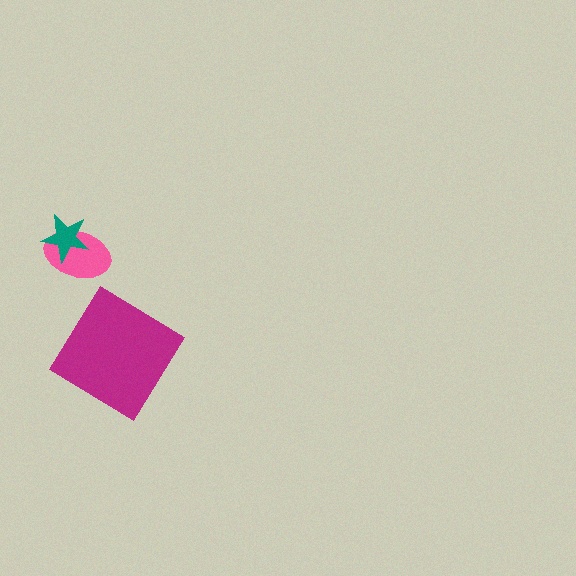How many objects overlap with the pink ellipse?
1 object overlaps with the pink ellipse.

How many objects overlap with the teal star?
1 object overlaps with the teal star.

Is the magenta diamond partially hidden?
No, no other shape covers it.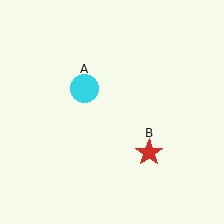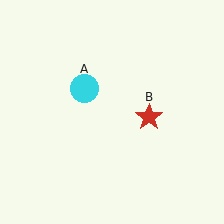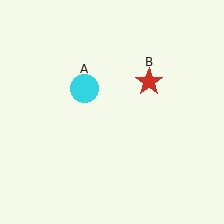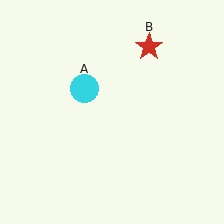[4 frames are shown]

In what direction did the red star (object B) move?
The red star (object B) moved up.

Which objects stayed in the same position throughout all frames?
Cyan circle (object A) remained stationary.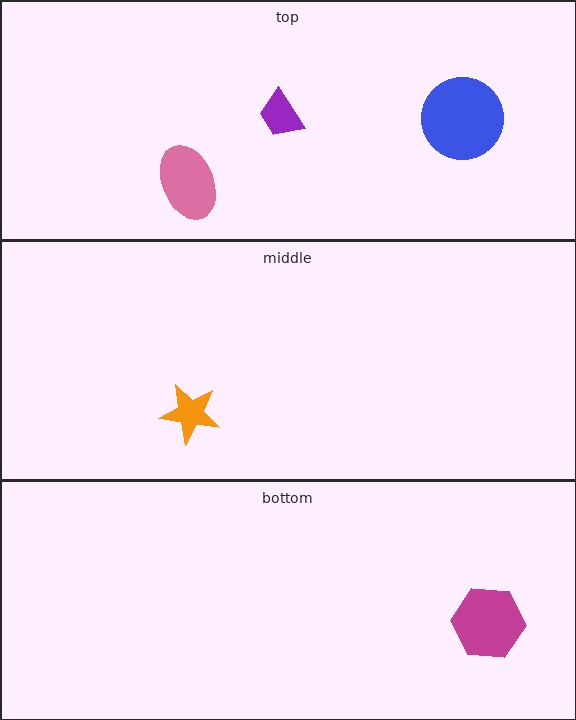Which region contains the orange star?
The middle region.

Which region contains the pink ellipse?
The top region.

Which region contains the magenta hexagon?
The bottom region.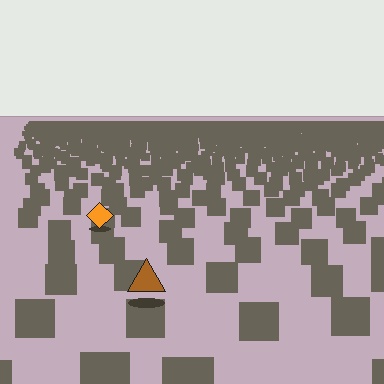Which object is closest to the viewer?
The brown triangle is closest. The texture marks near it are larger and more spread out.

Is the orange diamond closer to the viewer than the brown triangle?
No. The brown triangle is closer — you can tell from the texture gradient: the ground texture is coarser near it.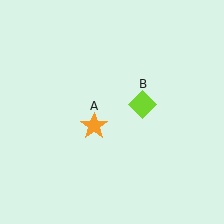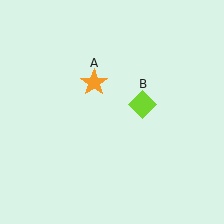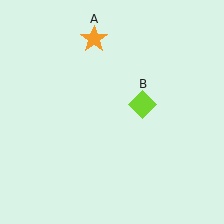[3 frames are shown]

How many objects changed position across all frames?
1 object changed position: orange star (object A).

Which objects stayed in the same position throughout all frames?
Lime diamond (object B) remained stationary.